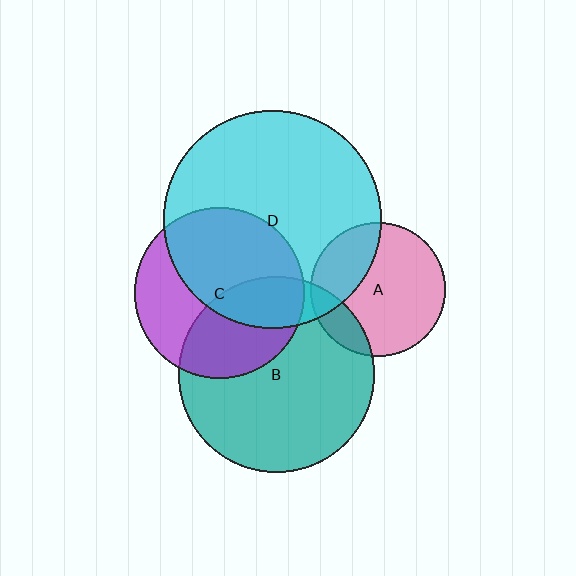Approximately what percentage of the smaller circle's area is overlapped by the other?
Approximately 40%.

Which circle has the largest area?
Circle D (cyan).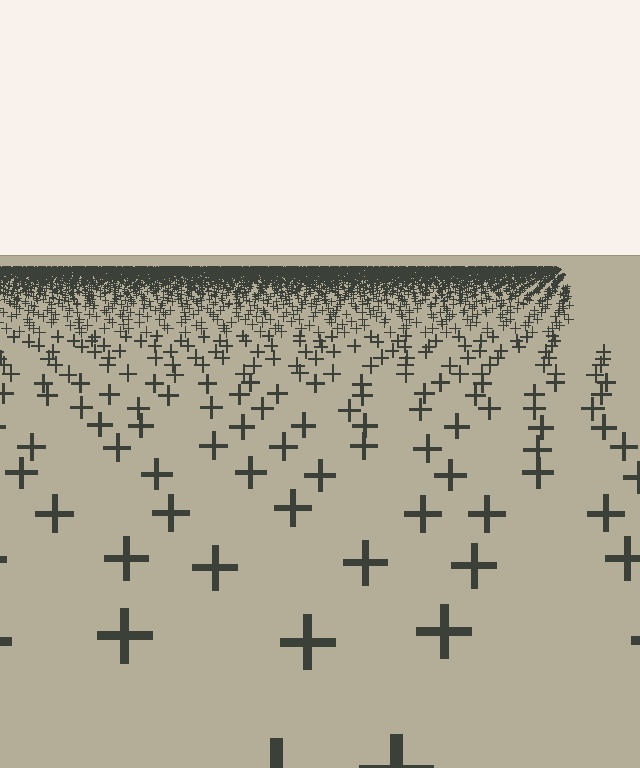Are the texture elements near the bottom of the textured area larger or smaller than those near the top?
Larger. Near the bottom, elements are closer to the viewer and appear at a bigger on-screen size.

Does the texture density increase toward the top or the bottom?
Density increases toward the top.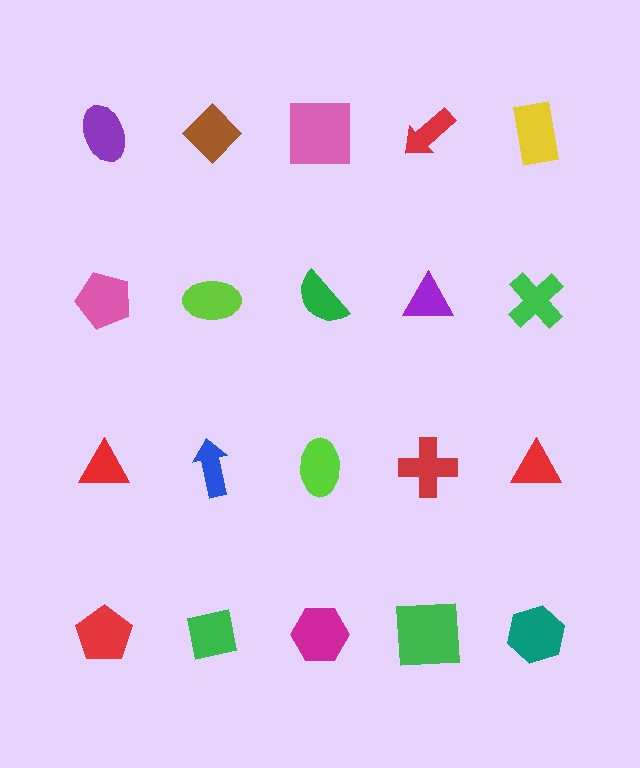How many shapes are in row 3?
5 shapes.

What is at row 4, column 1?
A red pentagon.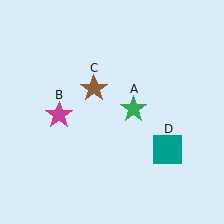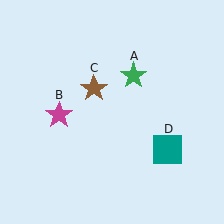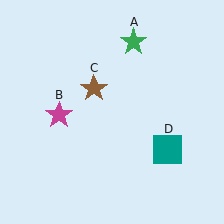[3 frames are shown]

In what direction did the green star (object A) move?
The green star (object A) moved up.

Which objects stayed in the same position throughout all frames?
Magenta star (object B) and brown star (object C) and teal square (object D) remained stationary.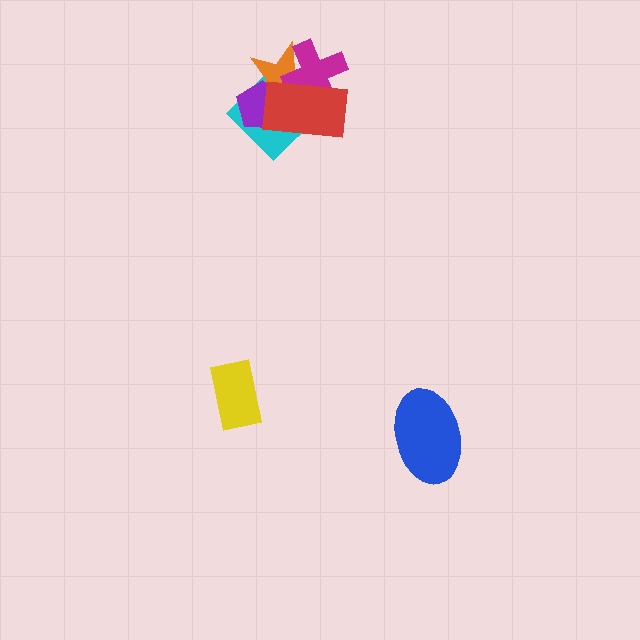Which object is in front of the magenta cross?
The red rectangle is in front of the magenta cross.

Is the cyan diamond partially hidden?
Yes, it is partially covered by another shape.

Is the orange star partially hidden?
Yes, it is partially covered by another shape.